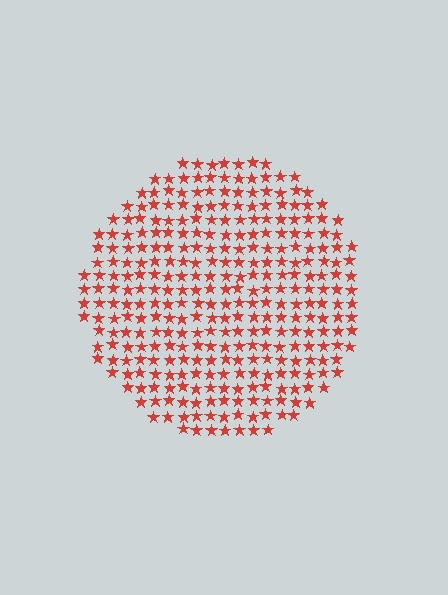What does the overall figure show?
The overall figure shows a circle.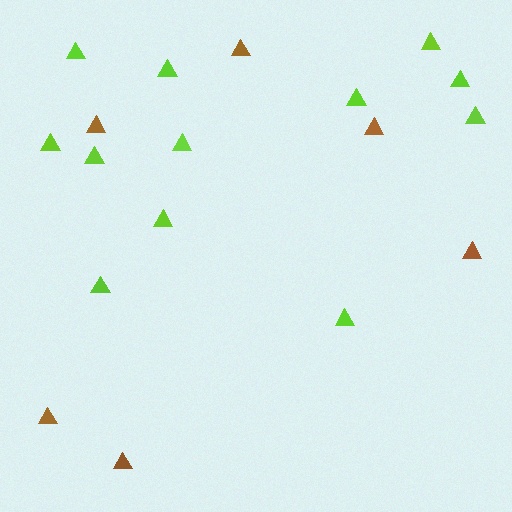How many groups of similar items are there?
There are 2 groups: one group of brown triangles (6) and one group of lime triangles (12).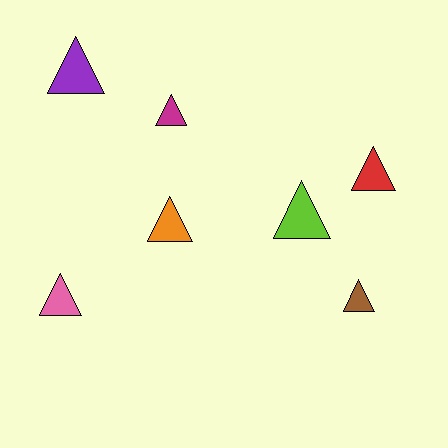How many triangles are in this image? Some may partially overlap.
There are 7 triangles.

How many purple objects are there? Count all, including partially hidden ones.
There is 1 purple object.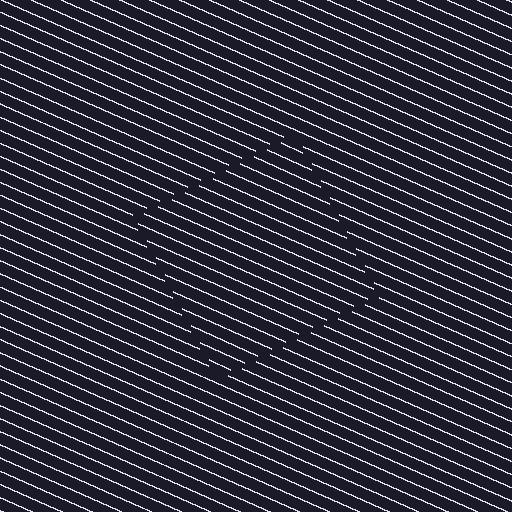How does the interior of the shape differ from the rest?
The interior of the shape contains the same grating, shifted by half a period — the contour is defined by the phase discontinuity where line-ends from the inner and outer gratings abut.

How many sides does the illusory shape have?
4 sides — the line-ends trace a square.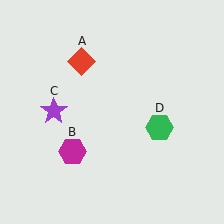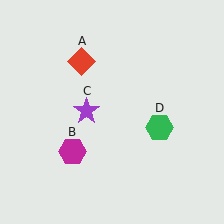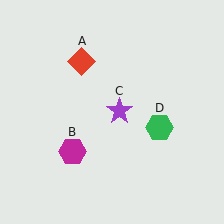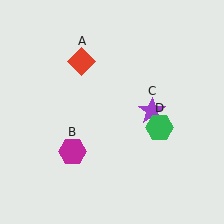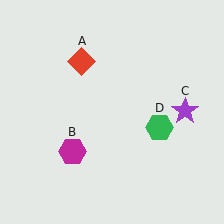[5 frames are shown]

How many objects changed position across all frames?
1 object changed position: purple star (object C).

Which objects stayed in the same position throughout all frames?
Red diamond (object A) and magenta hexagon (object B) and green hexagon (object D) remained stationary.